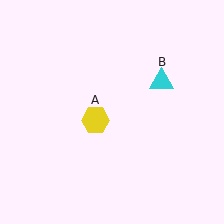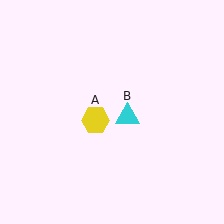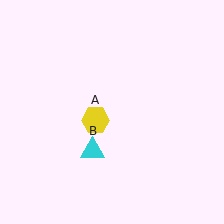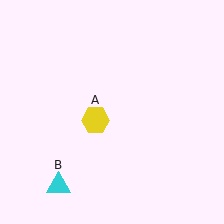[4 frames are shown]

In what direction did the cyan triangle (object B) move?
The cyan triangle (object B) moved down and to the left.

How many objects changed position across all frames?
1 object changed position: cyan triangle (object B).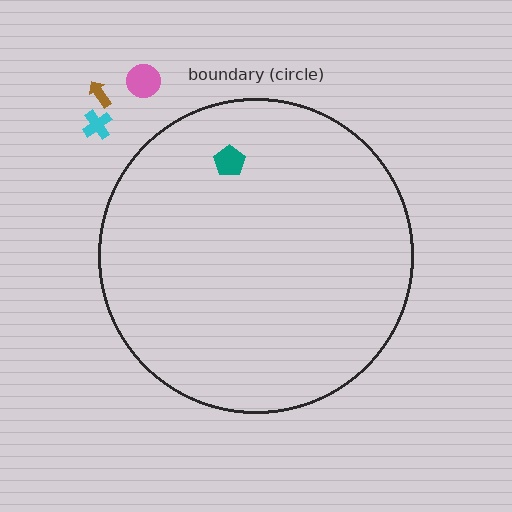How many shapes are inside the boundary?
1 inside, 3 outside.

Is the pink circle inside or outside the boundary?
Outside.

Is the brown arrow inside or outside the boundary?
Outside.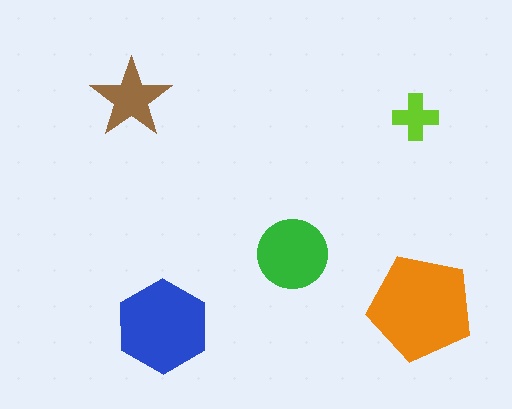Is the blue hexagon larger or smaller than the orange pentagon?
Smaller.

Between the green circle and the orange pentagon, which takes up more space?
The orange pentagon.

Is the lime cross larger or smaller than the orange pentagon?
Smaller.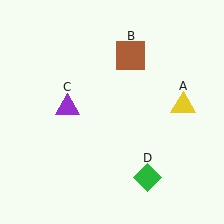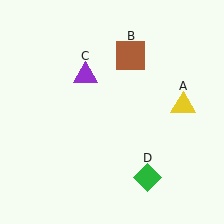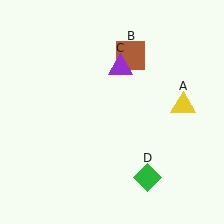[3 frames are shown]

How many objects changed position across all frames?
1 object changed position: purple triangle (object C).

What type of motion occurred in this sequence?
The purple triangle (object C) rotated clockwise around the center of the scene.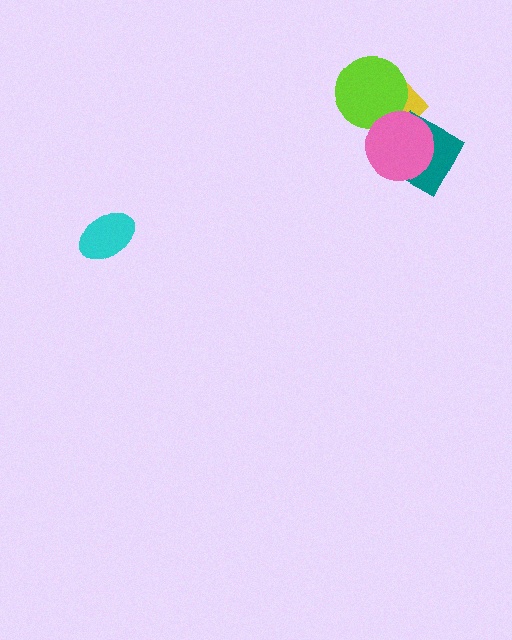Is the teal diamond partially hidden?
Yes, it is partially covered by another shape.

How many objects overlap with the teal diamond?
2 objects overlap with the teal diamond.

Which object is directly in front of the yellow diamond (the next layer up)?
The lime circle is directly in front of the yellow diamond.